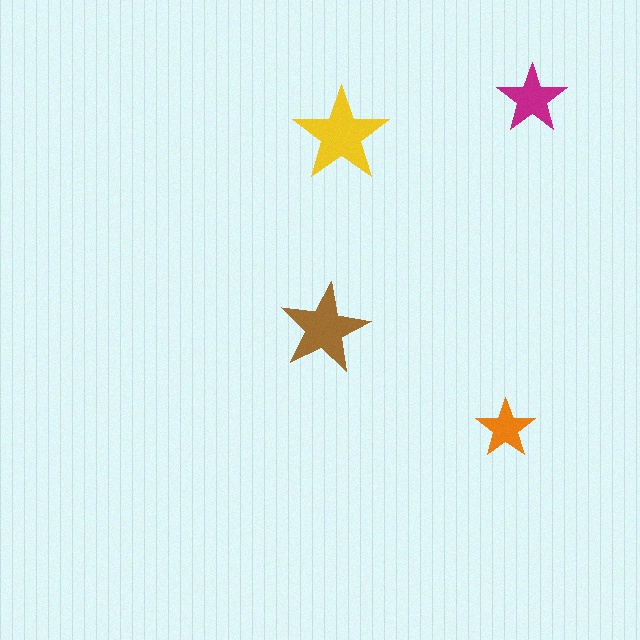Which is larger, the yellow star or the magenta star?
The yellow one.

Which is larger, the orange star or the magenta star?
The magenta one.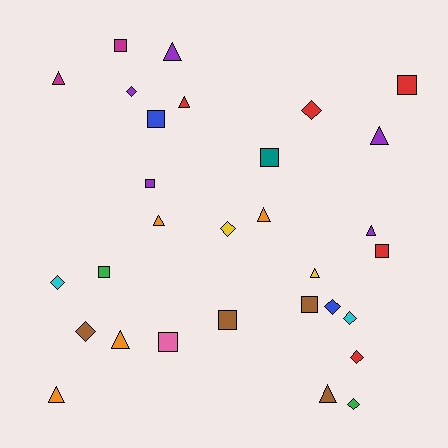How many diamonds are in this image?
There are 9 diamonds.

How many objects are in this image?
There are 30 objects.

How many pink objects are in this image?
There is 1 pink object.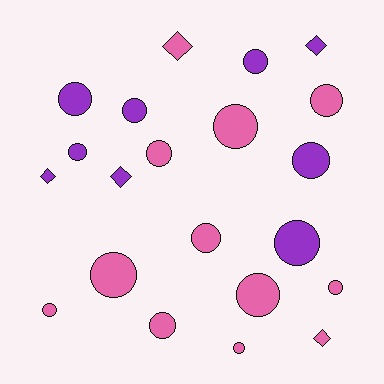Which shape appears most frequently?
Circle, with 16 objects.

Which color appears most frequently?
Pink, with 12 objects.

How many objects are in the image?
There are 21 objects.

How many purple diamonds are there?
There are 3 purple diamonds.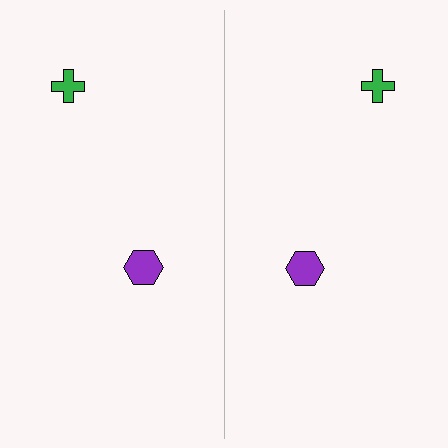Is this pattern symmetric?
Yes, this pattern has bilateral (reflection) symmetry.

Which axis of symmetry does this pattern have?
The pattern has a vertical axis of symmetry running through the center of the image.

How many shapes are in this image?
There are 4 shapes in this image.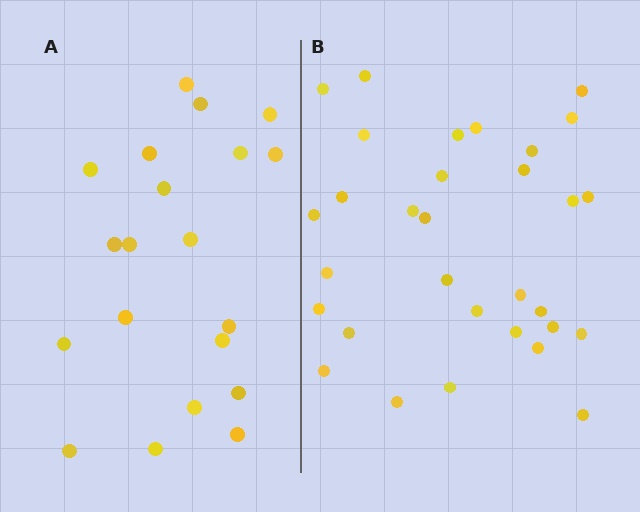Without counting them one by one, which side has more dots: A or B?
Region B (the right region) has more dots.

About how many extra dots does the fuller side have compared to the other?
Region B has roughly 12 or so more dots than region A.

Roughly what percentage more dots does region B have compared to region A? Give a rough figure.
About 55% more.